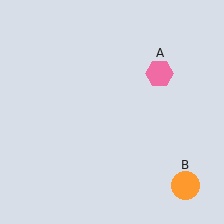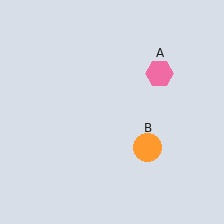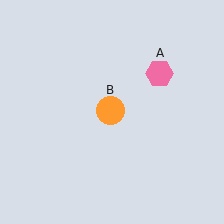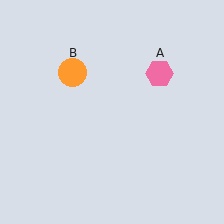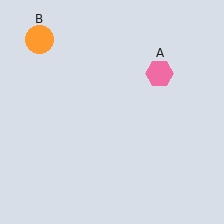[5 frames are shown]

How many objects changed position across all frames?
1 object changed position: orange circle (object B).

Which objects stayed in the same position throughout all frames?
Pink hexagon (object A) remained stationary.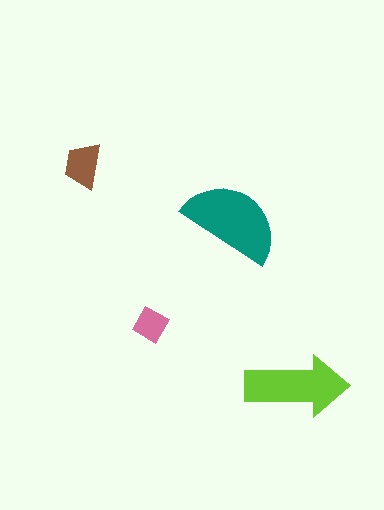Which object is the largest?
The teal semicircle.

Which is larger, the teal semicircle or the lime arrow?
The teal semicircle.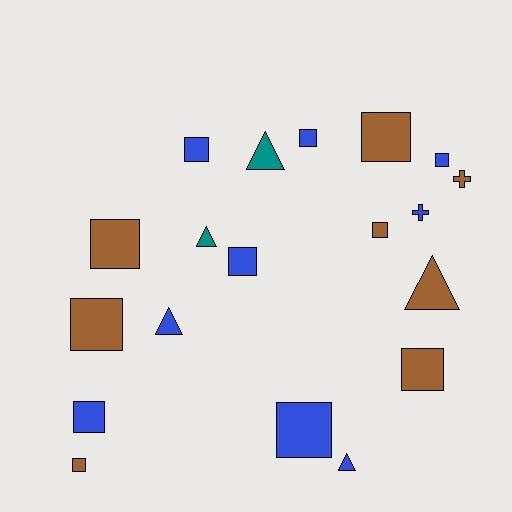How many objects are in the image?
There are 19 objects.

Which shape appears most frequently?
Square, with 12 objects.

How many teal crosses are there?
There are no teal crosses.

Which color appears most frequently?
Blue, with 9 objects.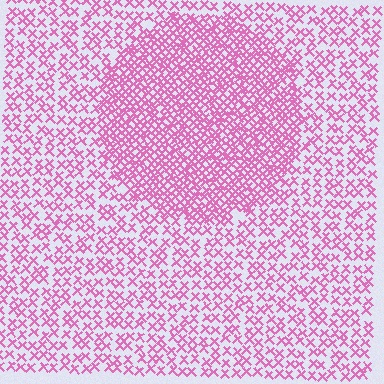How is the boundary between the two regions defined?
The boundary is defined by a change in element density (approximately 2.1x ratio). All elements are the same color, size, and shape.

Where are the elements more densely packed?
The elements are more densely packed inside the circle boundary.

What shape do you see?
I see a circle.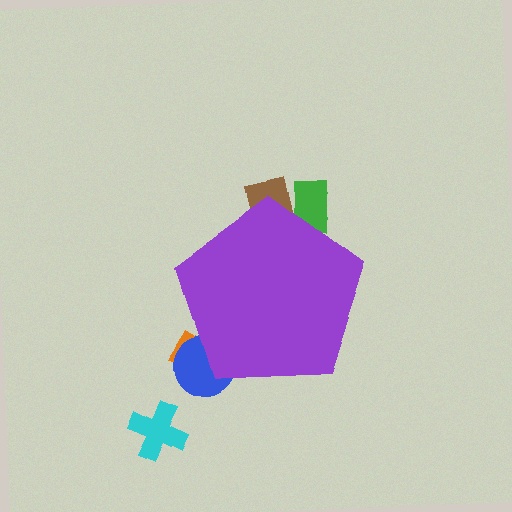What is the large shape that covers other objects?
A purple pentagon.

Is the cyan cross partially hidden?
No, the cyan cross is fully visible.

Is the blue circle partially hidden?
Yes, the blue circle is partially hidden behind the purple pentagon.